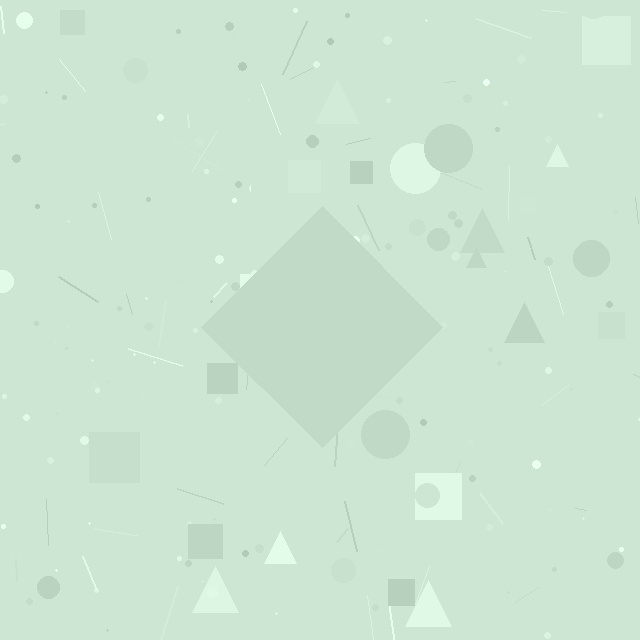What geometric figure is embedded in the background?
A diamond is embedded in the background.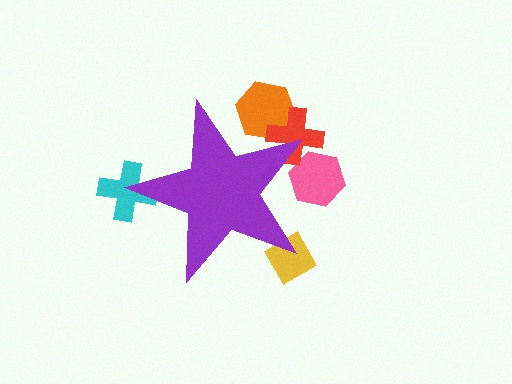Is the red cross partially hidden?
Yes, the red cross is partially hidden behind the purple star.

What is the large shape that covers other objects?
A purple star.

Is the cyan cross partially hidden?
Yes, the cyan cross is partially hidden behind the purple star.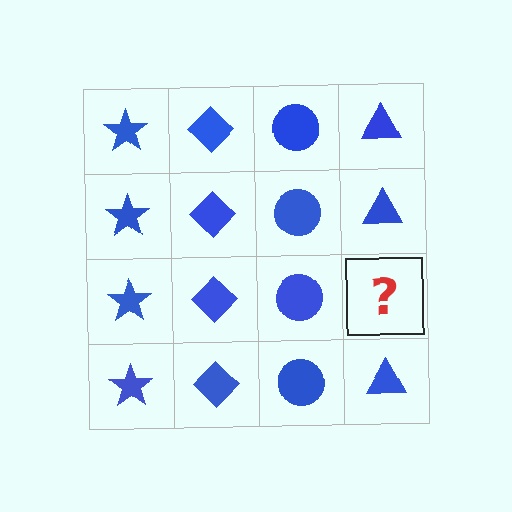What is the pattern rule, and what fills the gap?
The rule is that each column has a consistent shape. The gap should be filled with a blue triangle.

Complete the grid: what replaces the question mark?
The question mark should be replaced with a blue triangle.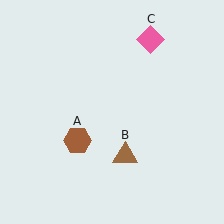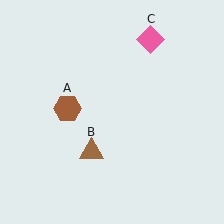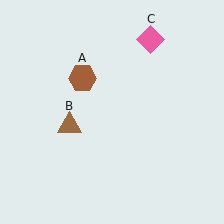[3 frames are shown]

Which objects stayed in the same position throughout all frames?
Pink diamond (object C) remained stationary.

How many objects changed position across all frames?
2 objects changed position: brown hexagon (object A), brown triangle (object B).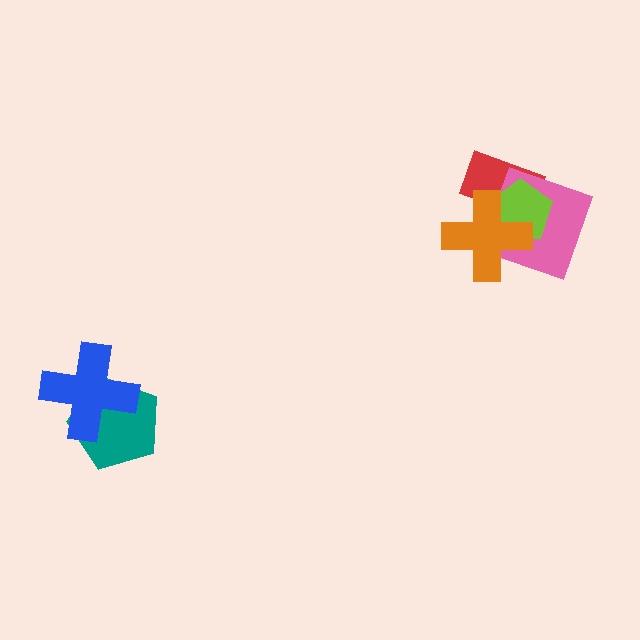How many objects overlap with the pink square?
3 objects overlap with the pink square.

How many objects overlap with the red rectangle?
3 objects overlap with the red rectangle.